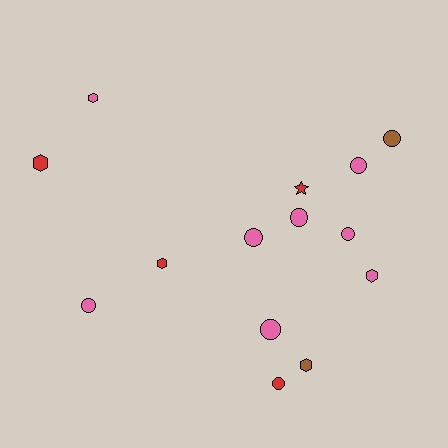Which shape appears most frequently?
Circle, with 8 objects.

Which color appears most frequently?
Pink, with 8 objects.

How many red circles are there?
There is 1 red circle.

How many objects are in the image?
There are 14 objects.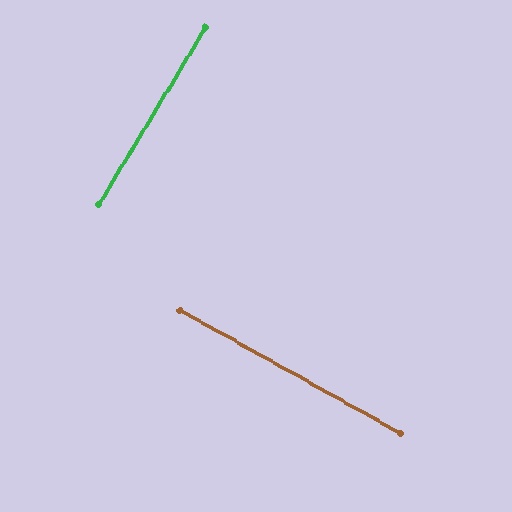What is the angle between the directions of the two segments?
Approximately 88 degrees.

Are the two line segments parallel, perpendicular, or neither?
Perpendicular — they meet at approximately 88°.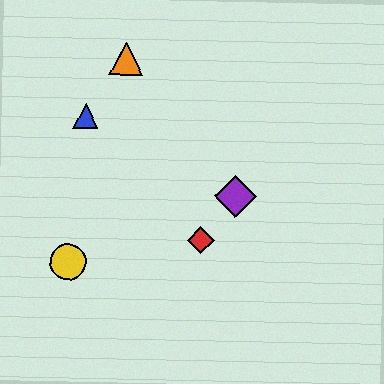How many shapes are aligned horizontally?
2 shapes (the green diamond, the purple diamond) are aligned horizontally.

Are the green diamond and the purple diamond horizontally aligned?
Yes, both are at y≈197.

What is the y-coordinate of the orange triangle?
The orange triangle is at y≈59.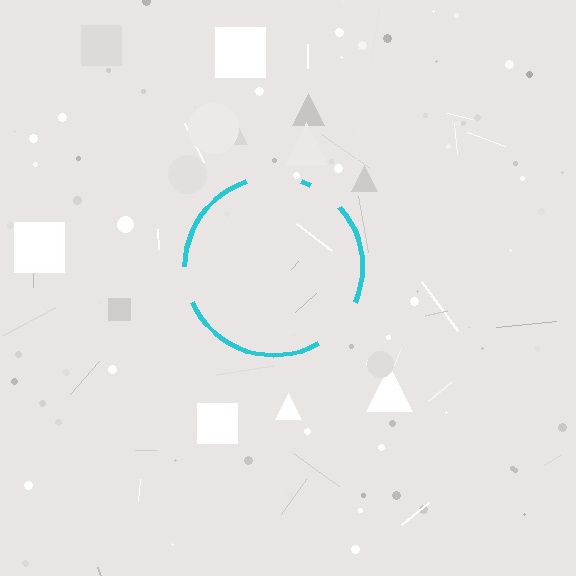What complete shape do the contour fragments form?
The contour fragments form a circle.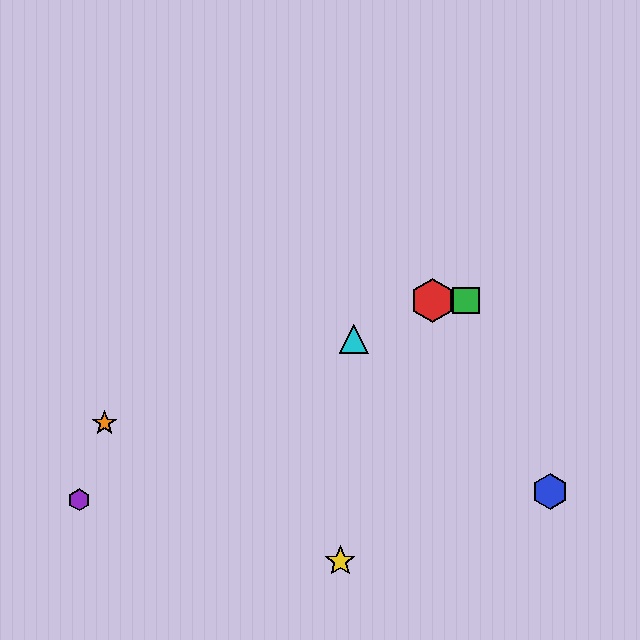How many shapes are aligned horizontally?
2 shapes (the red hexagon, the green square) are aligned horizontally.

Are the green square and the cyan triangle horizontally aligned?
No, the green square is at y≈301 and the cyan triangle is at y≈339.